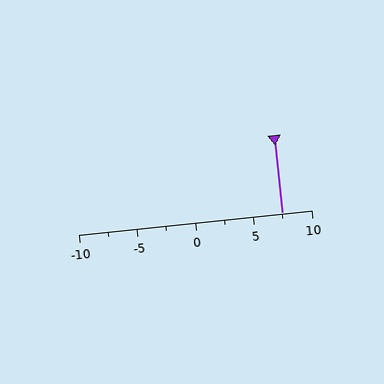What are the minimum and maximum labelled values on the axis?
The axis runs from -10 to 10.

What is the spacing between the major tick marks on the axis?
The major ticks are spaced 5 apart.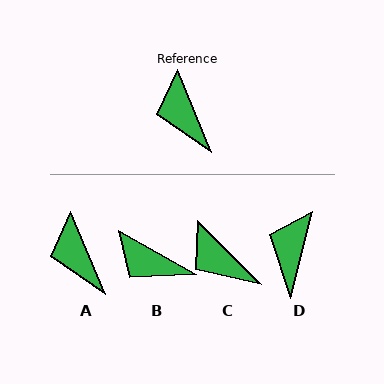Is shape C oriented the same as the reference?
No, it is off by about 23 degrees.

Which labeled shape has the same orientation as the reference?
A.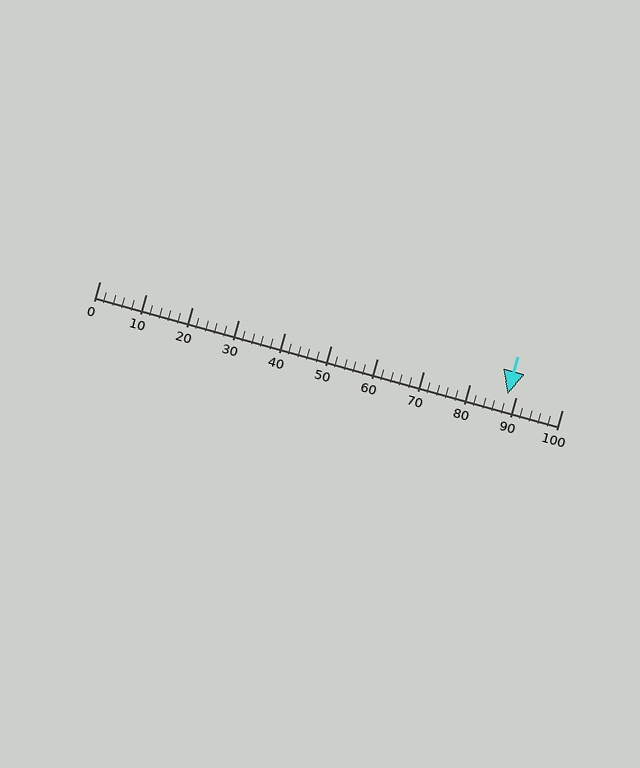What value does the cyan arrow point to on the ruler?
The cyan arrow points to approximately 88.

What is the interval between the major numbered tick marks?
The major tick marks are spaced 10 units apart.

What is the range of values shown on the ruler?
The ruler shows values from 0 to 100.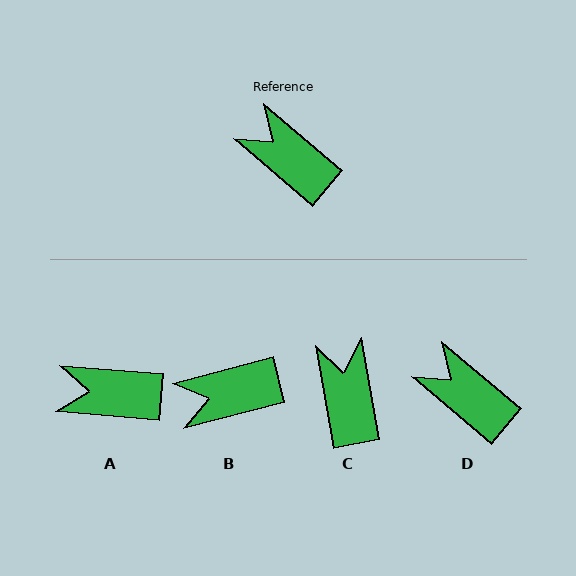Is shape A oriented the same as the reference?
No, it is off by about 36 degrees.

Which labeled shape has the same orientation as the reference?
D.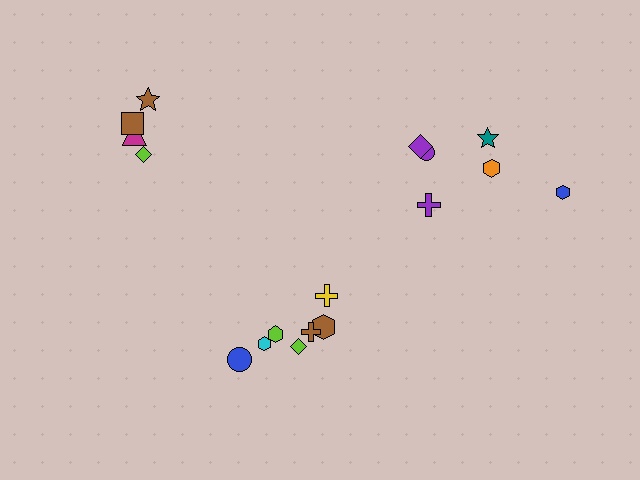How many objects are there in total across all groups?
There are 17 objects.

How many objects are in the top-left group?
There are 4 objects.